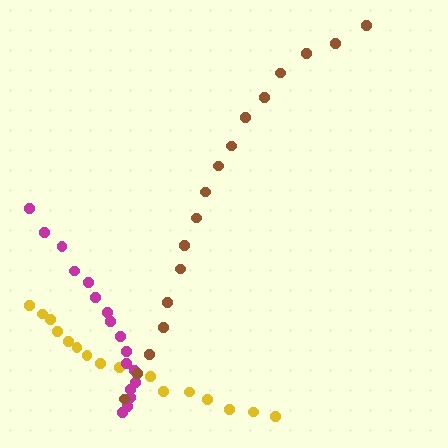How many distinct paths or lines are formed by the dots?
There are 3 distinct paths.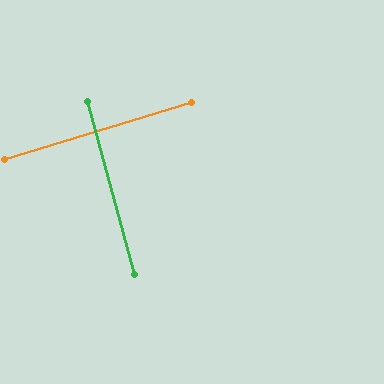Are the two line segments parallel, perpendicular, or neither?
Perpendicular — they meet at approximately 88°.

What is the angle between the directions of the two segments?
Approximately 88 degrees.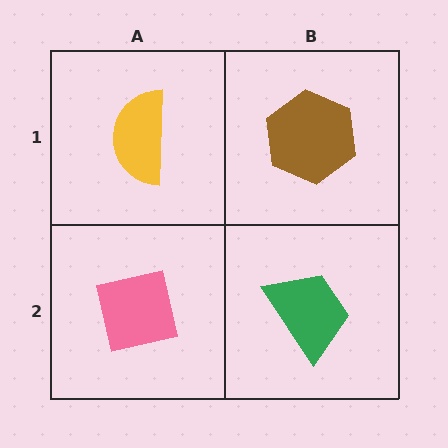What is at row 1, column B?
A brown hexagon.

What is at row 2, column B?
A green trapezoid.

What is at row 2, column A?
A pink square.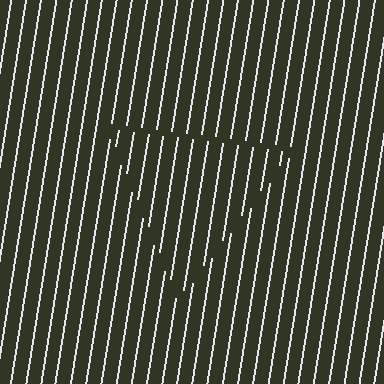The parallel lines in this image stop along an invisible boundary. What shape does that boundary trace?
An illusory triangle. The interior of the shape contains the same grating, shifted by half a period — the contour is defined by the phase discontinuity where line-ends from the inner and outer gratings abut.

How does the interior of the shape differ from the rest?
The interior of the shape contains the same grating, shifted by half a period — the contour is defined by the phase discontinuity where line-ends from the inner and outer gratings abut.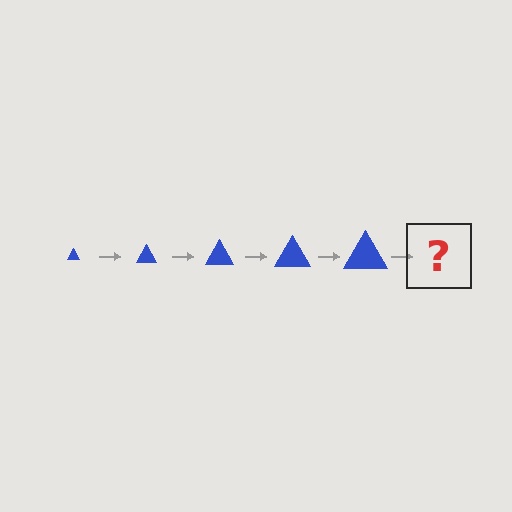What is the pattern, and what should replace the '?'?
The pattern is that the triangle gets progressively larger each step. The '?' should be a blue triangle, larger than the previous one.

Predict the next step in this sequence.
The next step is a blue triangle, larger than the previous one.